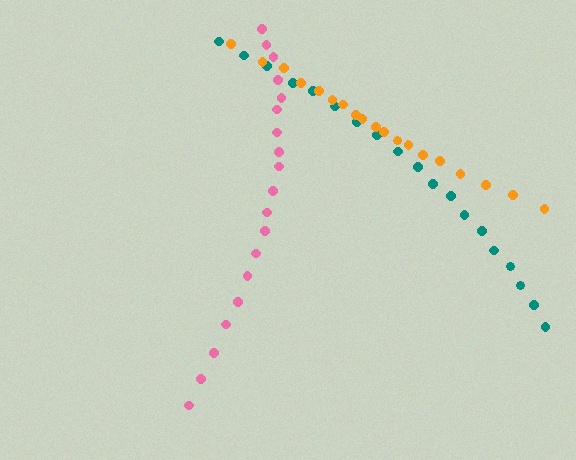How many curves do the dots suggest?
There are 3 distinct paths.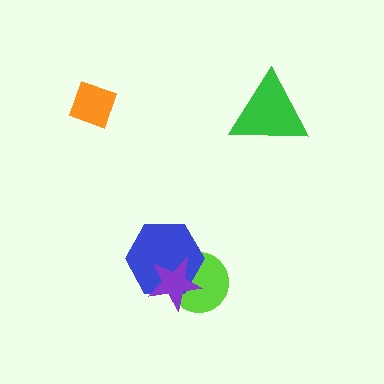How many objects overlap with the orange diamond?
0 objects overlap with the orange diamond.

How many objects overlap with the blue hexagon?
2 objects overlap with the blue hexagon.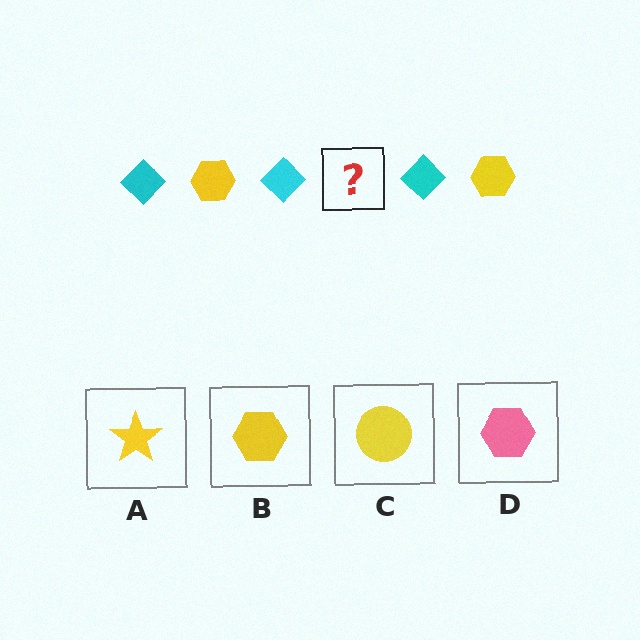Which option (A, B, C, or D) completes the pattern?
B.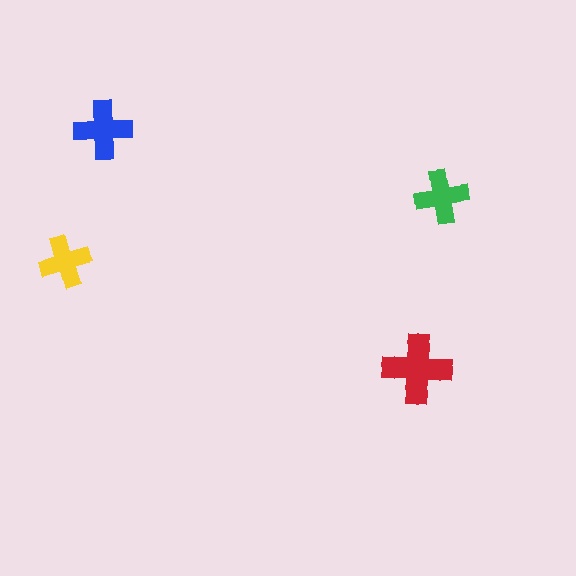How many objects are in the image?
There are 4 objects in the image.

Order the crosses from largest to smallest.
the red one, the blue one, the green one, the yellow one.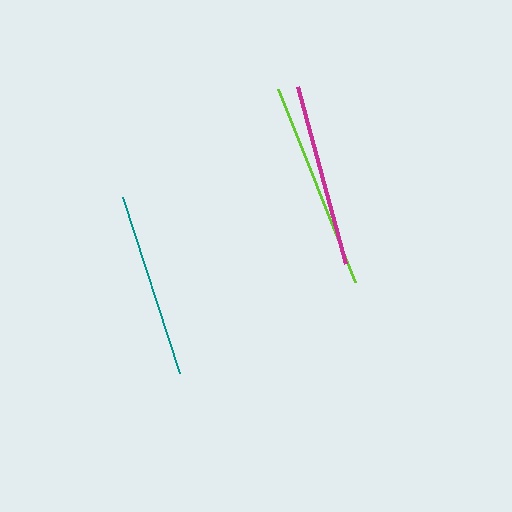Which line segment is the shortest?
The magenta line is the shortest at approximately 184 pixels.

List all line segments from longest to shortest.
From longest to shortest: lime, teal, magenta.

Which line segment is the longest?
The lime line is the longest at approximately 207 pixels.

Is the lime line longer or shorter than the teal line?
The lime line is longer than the teal line.